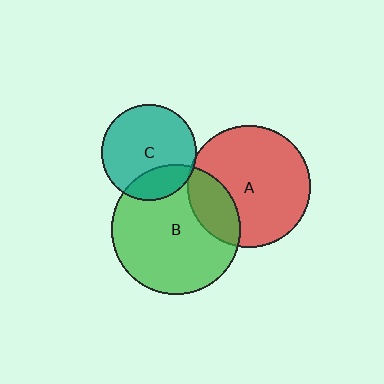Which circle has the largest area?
Circle B (green).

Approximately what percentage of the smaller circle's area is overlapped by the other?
Approximately 5%.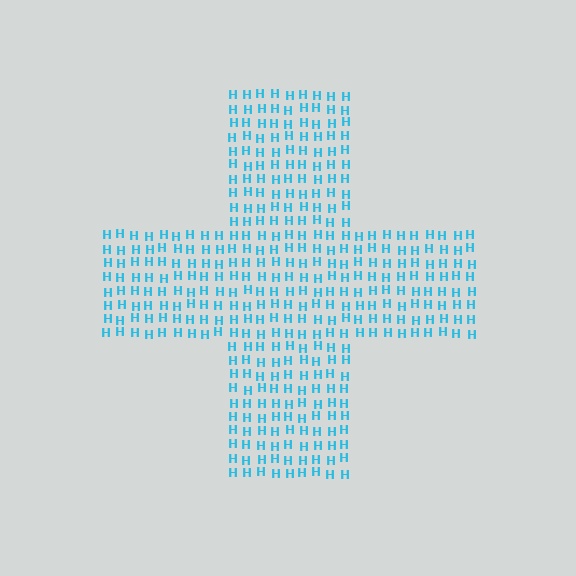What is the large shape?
The large shape is a cross.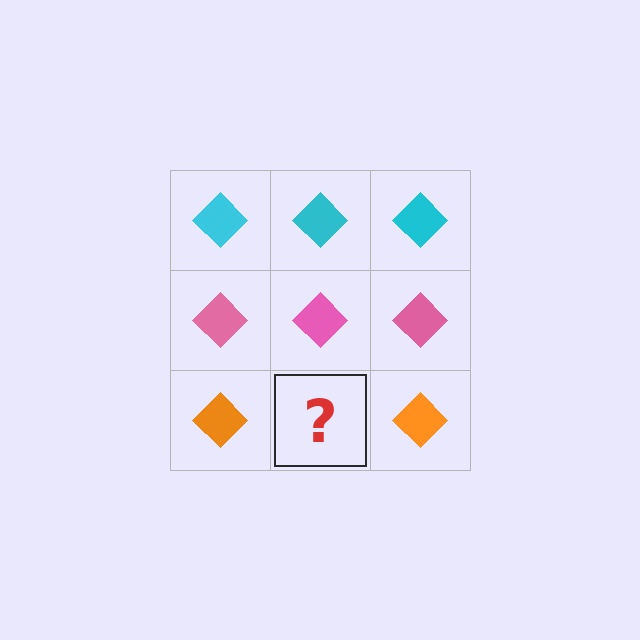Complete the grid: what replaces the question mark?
The question mark should be replaced with an orange diamond.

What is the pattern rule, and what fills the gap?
The rule is that each row has a consistent color. The gap should be filled with an orange diamond.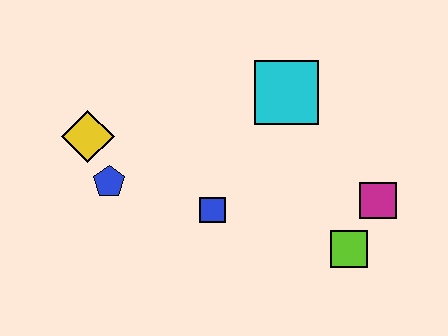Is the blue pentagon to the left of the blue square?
Yes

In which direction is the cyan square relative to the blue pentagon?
The cyan square is to the right of the blue pentagon.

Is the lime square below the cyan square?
Yes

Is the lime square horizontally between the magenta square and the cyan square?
Yes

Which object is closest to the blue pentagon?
The yellow diamond is closest to the blue pentagon.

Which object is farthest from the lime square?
The yellow diamond is farthest from the lime square.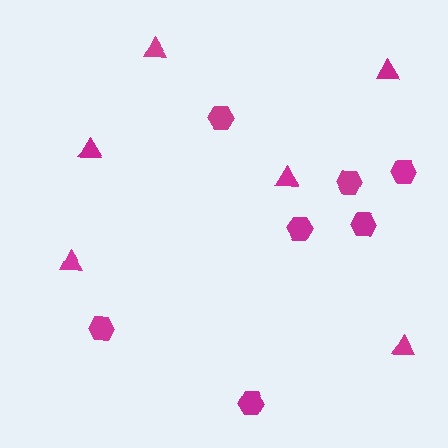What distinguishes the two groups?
There are 2 groups: one group of hexagons (7) and one group of triangles (6).